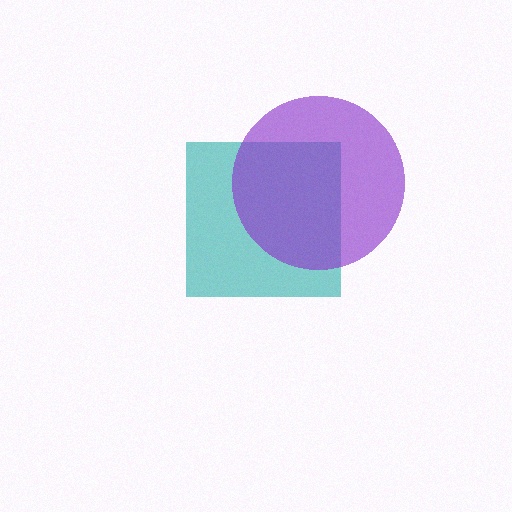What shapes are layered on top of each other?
The layered shapes are: a teal square, a purple circle.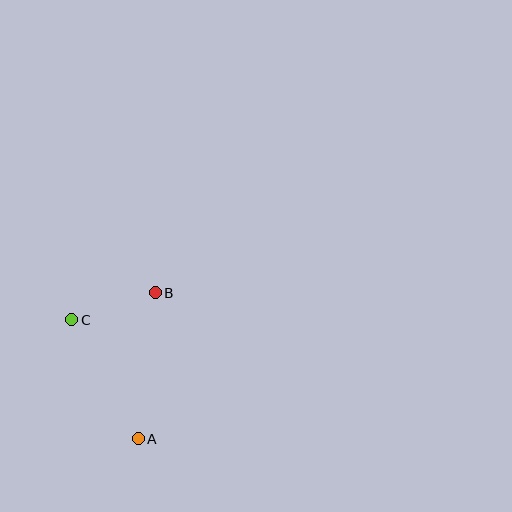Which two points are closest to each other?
Points B and C are closest to each other.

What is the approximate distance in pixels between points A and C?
The distance between A and C is approximately 136 pixels.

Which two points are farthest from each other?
Points A and B are farthest from each other.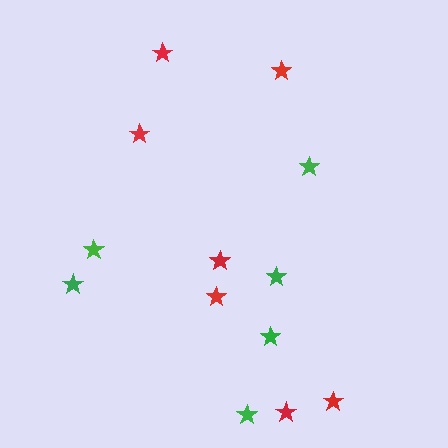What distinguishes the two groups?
There are 2 groups: one group of red stars (7) and one group of green stars (6).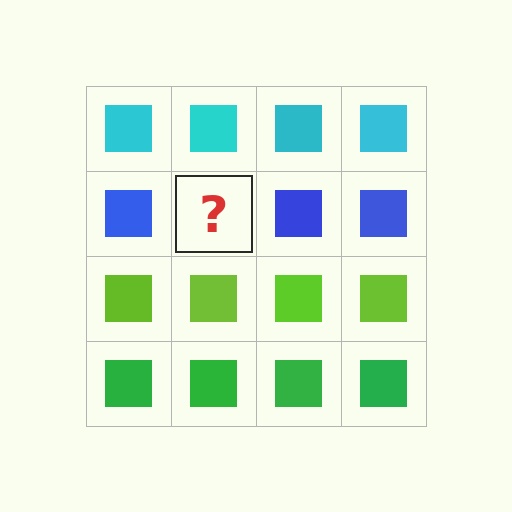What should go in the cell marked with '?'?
The missing cell should contain a blue square.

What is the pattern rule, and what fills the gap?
The rule is that each row has a consistent color. The gap should be filled with a blue square.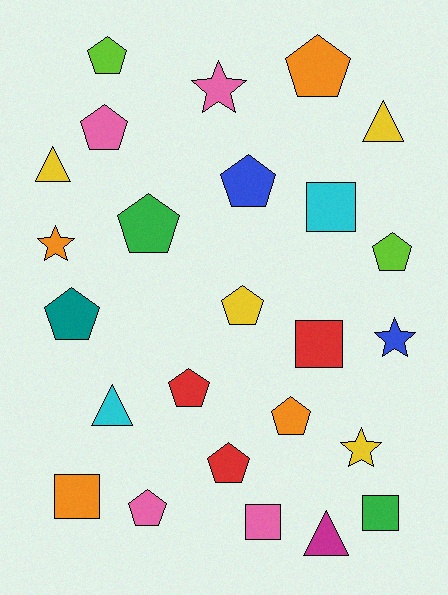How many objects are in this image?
There are 25 objects.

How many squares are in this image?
There are 5 squares.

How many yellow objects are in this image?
There are 4 yellow objects.